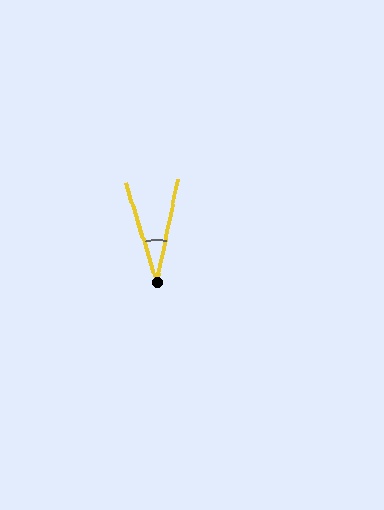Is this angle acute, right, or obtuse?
It is acute.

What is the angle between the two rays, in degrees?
Approximately 29 degrees.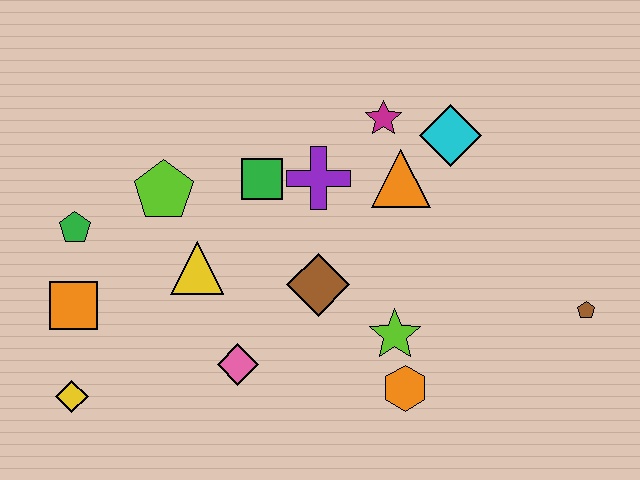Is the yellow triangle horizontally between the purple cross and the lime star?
No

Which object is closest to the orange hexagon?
The lime star is closest to the orange hexagon.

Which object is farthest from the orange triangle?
The yellow diamond is farthest from the orange triangle.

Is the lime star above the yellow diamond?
Yes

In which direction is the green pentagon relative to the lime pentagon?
The green pentagon is to the left of the lime pentagon.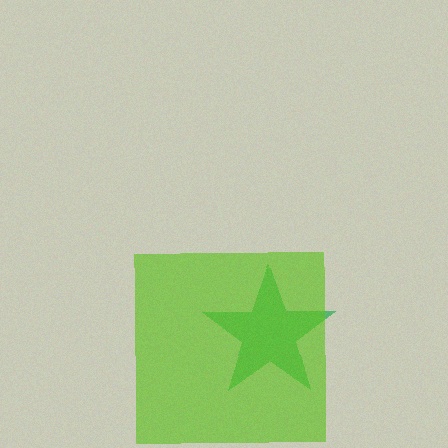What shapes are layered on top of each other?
The layered shapes are: a green star, a lime square.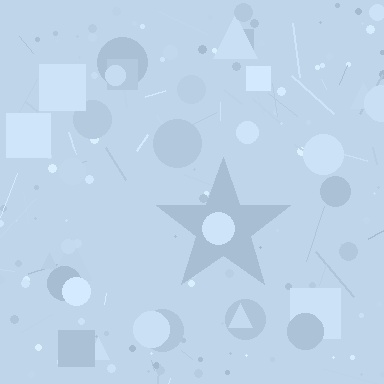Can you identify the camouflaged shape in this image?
The camouflaged shape is a star.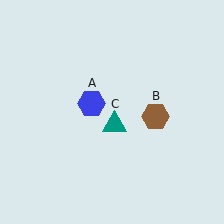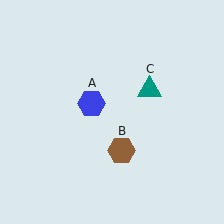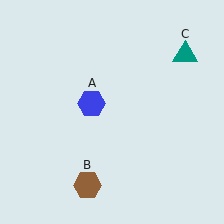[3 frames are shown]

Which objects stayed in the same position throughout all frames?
Blue hexagon (object A) remained stationary.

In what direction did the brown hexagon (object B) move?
The brown hexagon (object B) moved down and to the left.